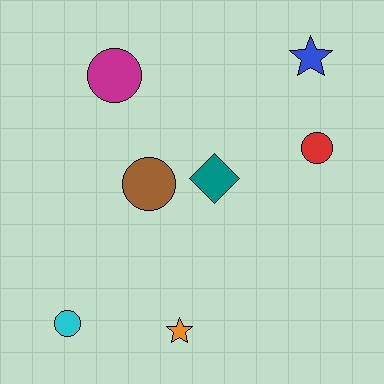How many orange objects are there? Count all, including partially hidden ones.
There is 1 orange object.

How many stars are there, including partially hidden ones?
There are 2 stars.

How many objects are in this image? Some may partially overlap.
There are 7 objects.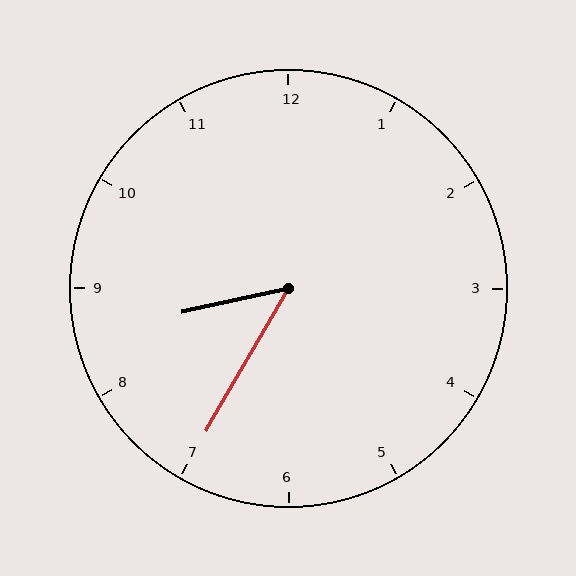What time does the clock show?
8:35.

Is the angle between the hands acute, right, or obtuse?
It is acute.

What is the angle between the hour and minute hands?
Approximately 48 degrees.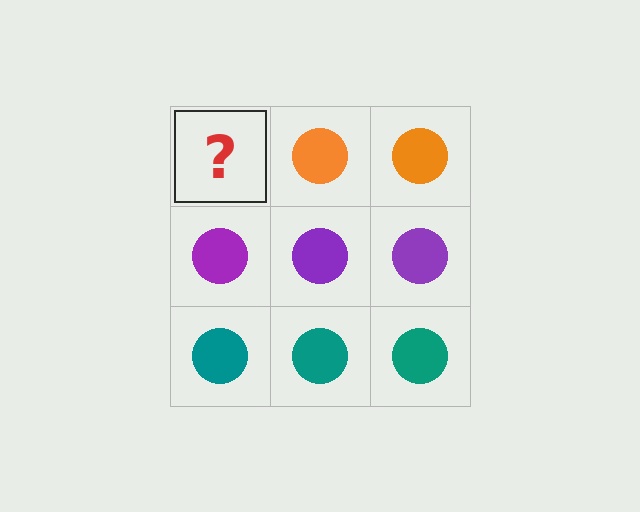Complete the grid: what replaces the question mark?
The question mark should be replaced with an orange circle.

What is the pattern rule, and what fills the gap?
The rule is that each row has a consistent color. The gap should be filled with an orange circle.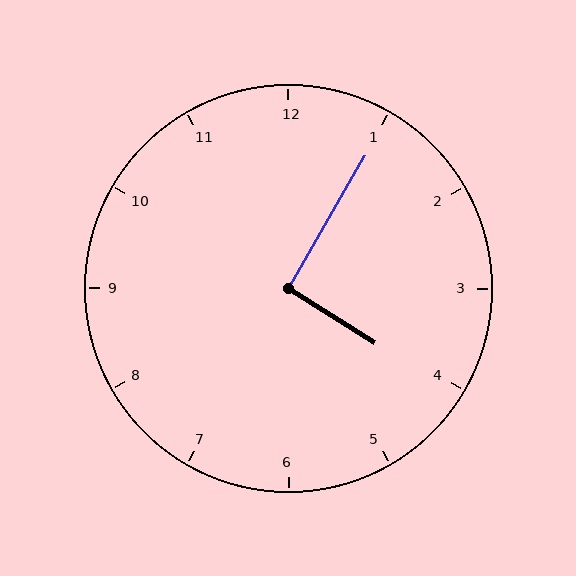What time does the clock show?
4:05.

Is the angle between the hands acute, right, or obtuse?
It is right.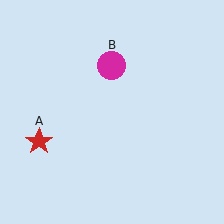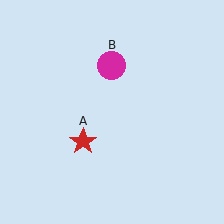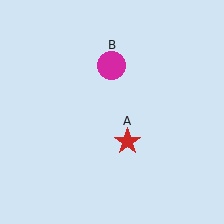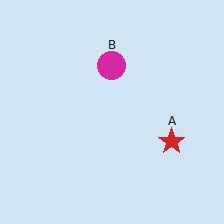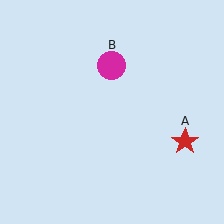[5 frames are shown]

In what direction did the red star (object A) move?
The red star (object A) moved right.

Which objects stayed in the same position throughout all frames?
Magenta circle (object B) remained stationary.